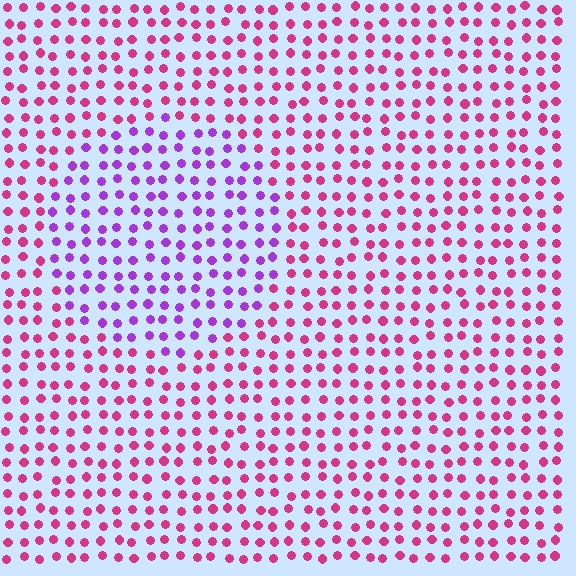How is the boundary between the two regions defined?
The boundary is defined purely by a slight shift in hue (about 47 degrees). Spacing, size, and orientation are identical on both sides.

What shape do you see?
I see a circle.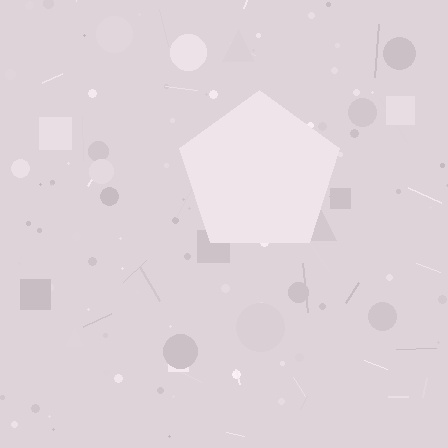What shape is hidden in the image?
A pentagon is hidden in the image.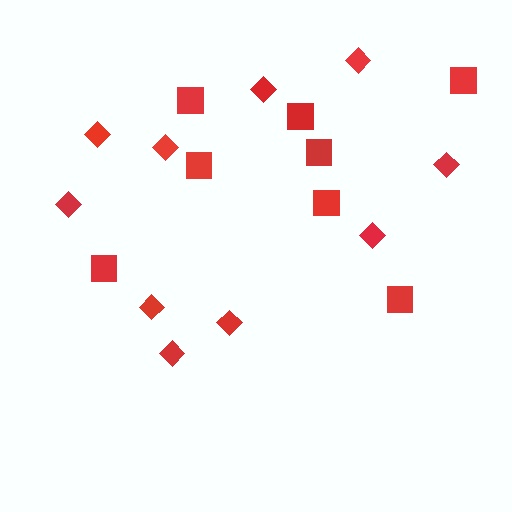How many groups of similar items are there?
There are 2 groups: one group of diamonds (10) and one group of squares (8).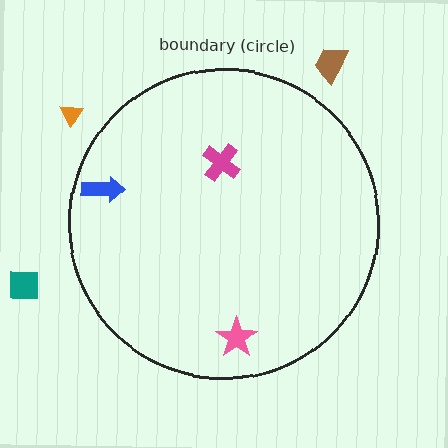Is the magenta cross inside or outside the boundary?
Inside.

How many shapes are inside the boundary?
3 inside, 3 outside.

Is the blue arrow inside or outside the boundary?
Inside.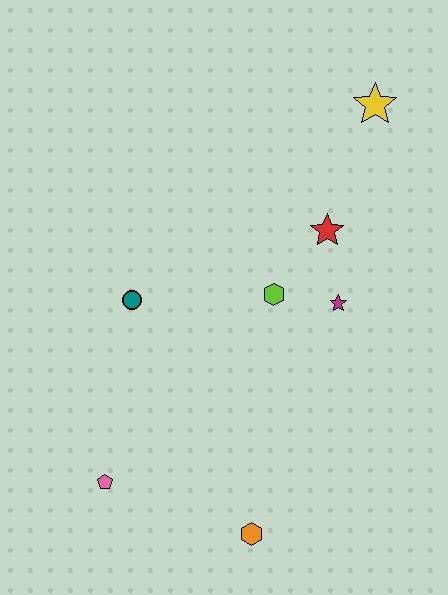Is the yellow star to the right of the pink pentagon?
Yes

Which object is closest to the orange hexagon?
The pink pentagon is closest to the orange hexagon.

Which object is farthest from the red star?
The pink pentagon is farthest from the red star.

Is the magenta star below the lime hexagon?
Yes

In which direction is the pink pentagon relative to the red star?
The pink pentagon is below the red star.